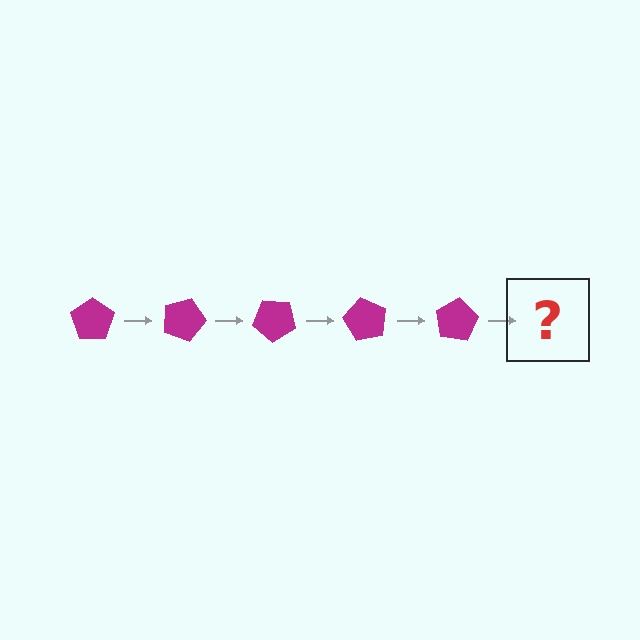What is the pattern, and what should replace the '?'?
The pattern is that the pentagon rotates 20 degrees each step. The '?' should be a magenta pentagon rotated 100 degrees.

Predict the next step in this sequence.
The next step is a magenta pentagon rotated 100 degrees.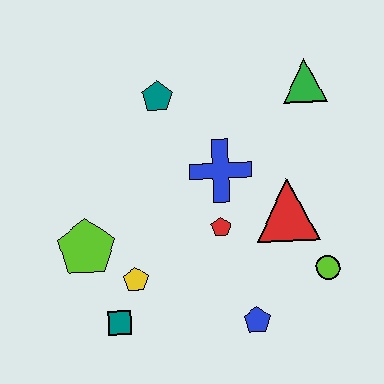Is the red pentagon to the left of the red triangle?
Yes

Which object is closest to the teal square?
The yellow pentagon is closest to the teal square.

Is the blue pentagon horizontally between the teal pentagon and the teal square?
No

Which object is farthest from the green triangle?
The teal square is farthest from the green triangle.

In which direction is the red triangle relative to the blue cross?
The red triangle is to the right of the blue cross.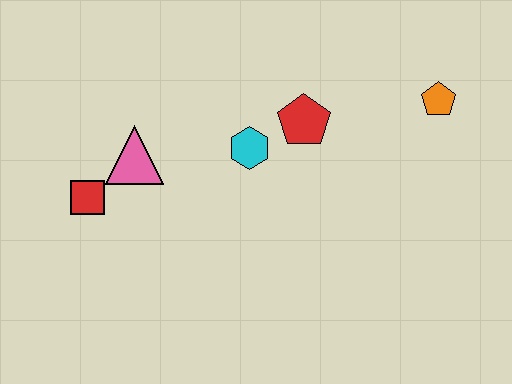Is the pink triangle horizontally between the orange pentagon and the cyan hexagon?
No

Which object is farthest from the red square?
The orange pentagon is farthest from the red square.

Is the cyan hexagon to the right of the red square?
Yes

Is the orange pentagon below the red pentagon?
No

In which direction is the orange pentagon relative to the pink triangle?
The orange pentagon is to the right of the pink triangle.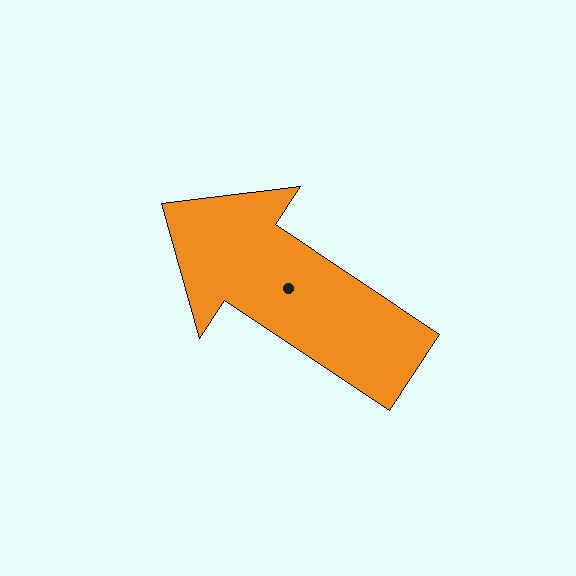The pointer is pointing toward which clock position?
Roughly 10 o'clock.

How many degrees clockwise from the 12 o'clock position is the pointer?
Approximately 304 degrees.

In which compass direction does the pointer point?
Northwest.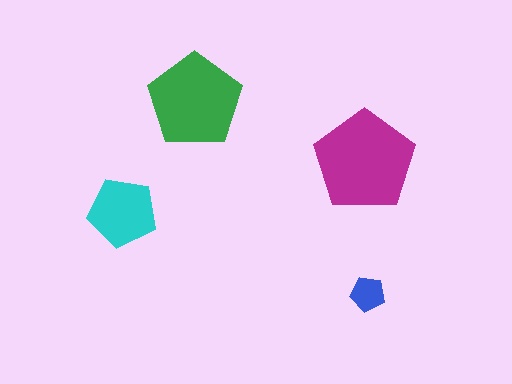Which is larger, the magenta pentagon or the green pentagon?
The magenta one.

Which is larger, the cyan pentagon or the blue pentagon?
The cyan one.